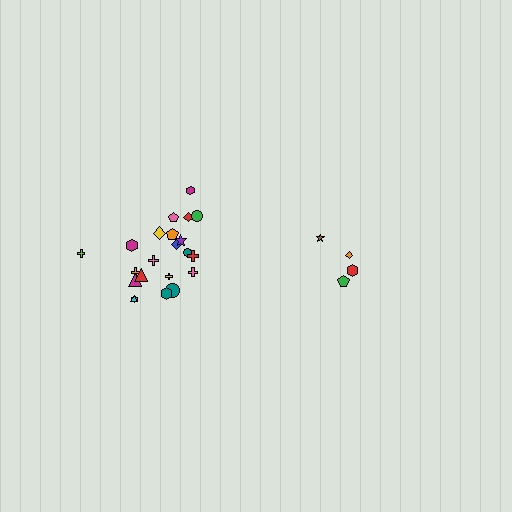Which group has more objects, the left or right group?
The left group.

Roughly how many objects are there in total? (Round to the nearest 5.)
Roughly 25 objects in total.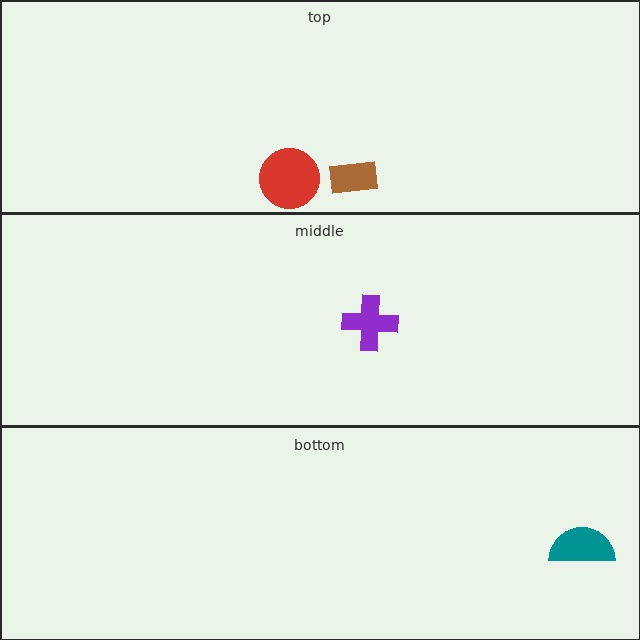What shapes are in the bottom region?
The teal semicircle.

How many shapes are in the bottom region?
1.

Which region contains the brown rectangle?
The top region.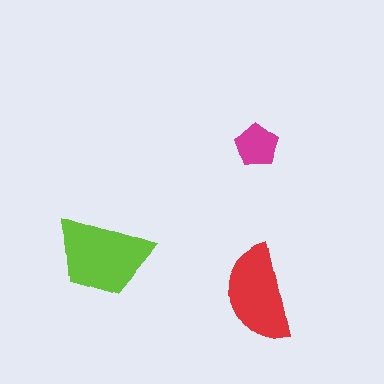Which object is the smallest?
The magenta pentagon.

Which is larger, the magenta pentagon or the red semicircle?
The red semicircle.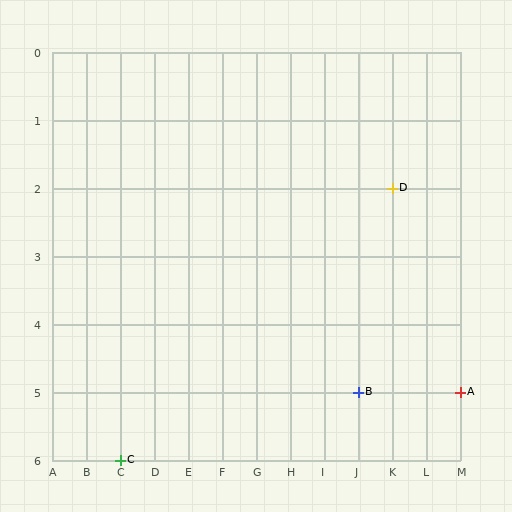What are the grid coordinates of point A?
Point A is at grid coordinates (M, 5).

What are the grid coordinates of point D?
Point D is at grid coordinates (K, 2).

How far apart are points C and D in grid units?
Points C and D are 8 columns and 4 rows apart (about 8.9 grid units diagonally).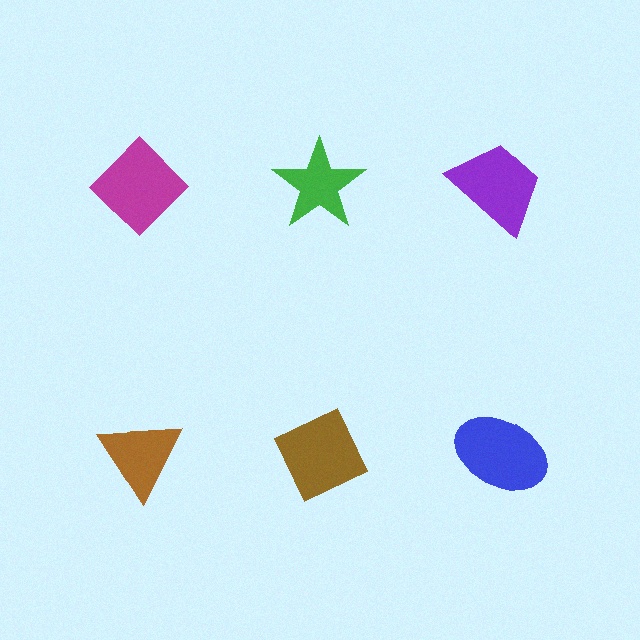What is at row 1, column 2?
A green star.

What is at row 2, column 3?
A blue ellipse.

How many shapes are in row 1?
3 shapes.